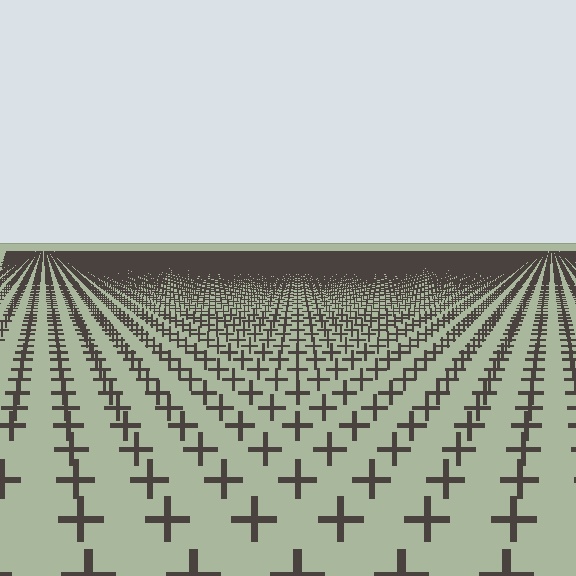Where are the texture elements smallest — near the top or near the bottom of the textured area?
Near the top.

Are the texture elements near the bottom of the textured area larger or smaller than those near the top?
Larger. Near the bottom, elements are closer to the viewer and appear at a bigger on-screen size.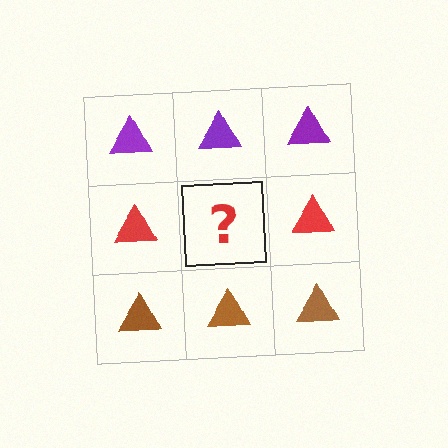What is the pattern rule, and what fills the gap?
The rule is that each row has a consistent color. The gap should be filled with a red triangle.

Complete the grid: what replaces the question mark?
The question mark should be replaced with a red triangle.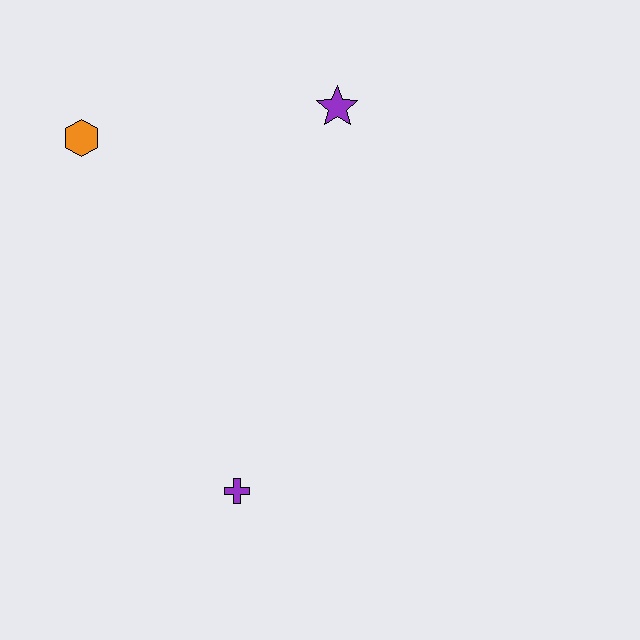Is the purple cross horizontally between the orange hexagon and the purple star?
Yes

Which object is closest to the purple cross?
The orange hexagon is closest to the purple cross.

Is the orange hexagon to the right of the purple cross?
No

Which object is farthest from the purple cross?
The purple star is farthest from the purple cross.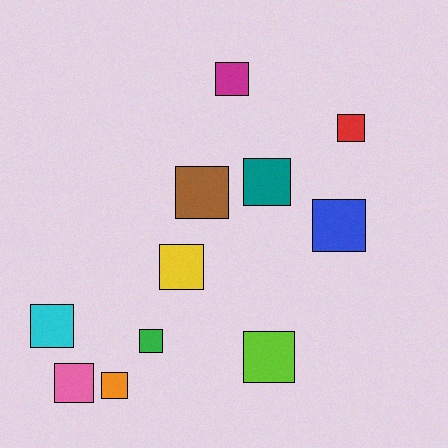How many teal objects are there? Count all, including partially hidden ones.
There is 1 teal object.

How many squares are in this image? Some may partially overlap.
There are 11 squares.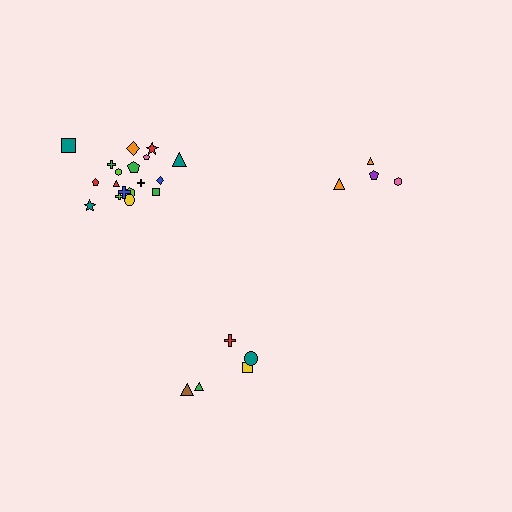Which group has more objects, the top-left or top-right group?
The top-left group.